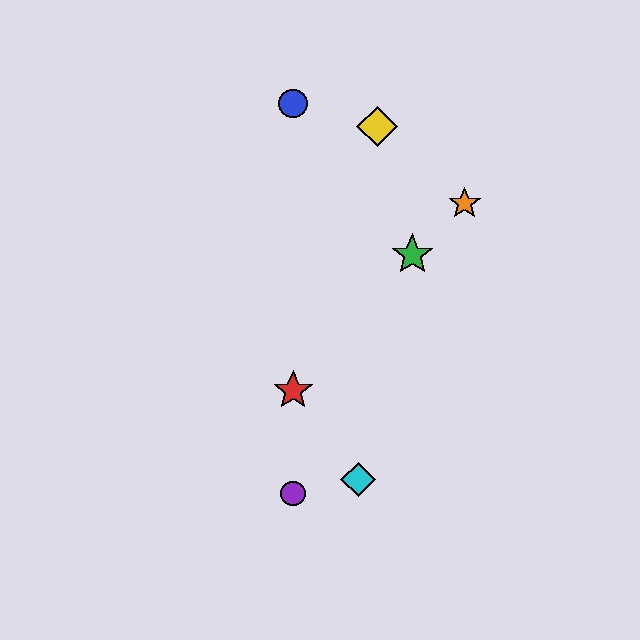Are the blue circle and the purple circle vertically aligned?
Yes, both are at x≈293.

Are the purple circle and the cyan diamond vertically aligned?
No, the purple circle is at x≈293 and the cyan diamond is at x≈358.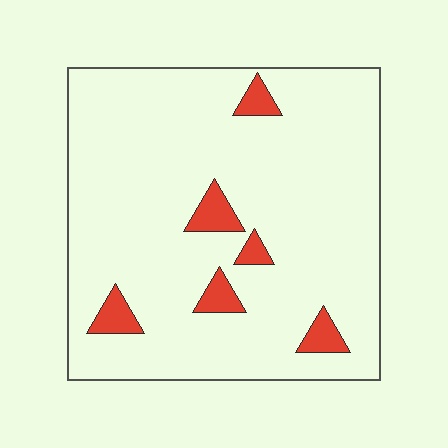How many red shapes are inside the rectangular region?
6.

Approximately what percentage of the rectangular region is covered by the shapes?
Approximately 10%.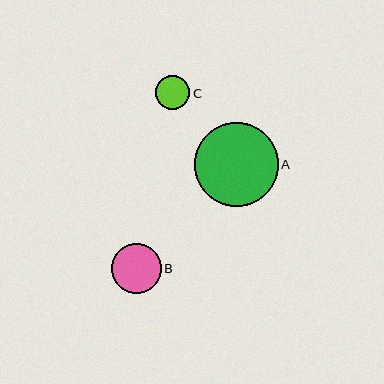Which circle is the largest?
Circle A is the largest with a size of approximately 84 pixels.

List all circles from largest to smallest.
From largest to smallest: A, B, C.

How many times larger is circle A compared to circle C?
Circle A is approximately 2.5 times the size of circle C.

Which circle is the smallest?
Circle C is the smallest with a size of approximately 34 pixels.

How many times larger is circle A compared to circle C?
Circle A is approximately 2.5 times the size of circle C.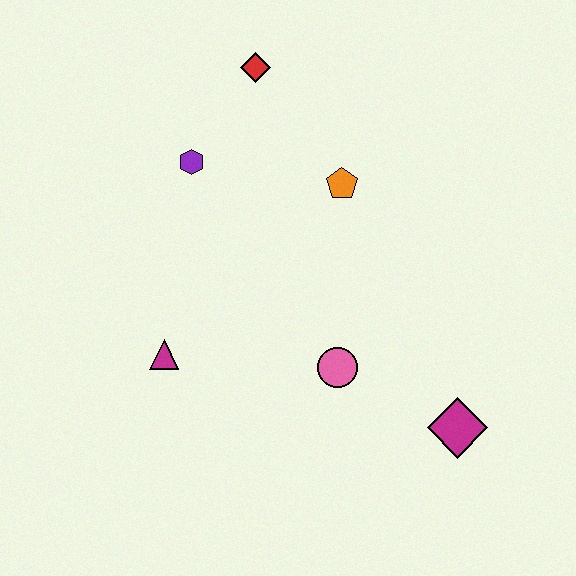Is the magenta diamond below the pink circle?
Yes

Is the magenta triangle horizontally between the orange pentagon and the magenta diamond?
No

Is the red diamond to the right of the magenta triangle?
Yes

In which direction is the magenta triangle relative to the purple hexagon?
The magenta triangle is below the purple hexagon.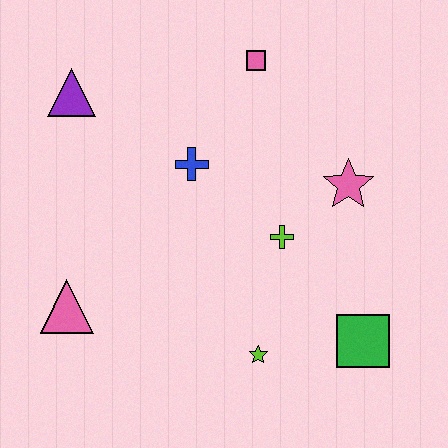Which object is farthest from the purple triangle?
The green square is farthest from the purple triangle.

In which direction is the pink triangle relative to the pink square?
The pink triangle is below the pink square.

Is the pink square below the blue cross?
No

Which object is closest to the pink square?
The blue cross is closest to the pink square.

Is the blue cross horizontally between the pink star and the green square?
No